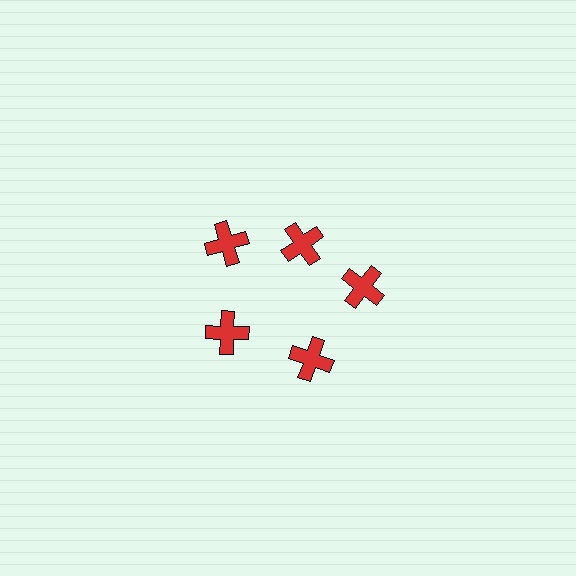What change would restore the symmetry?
The symmetry would be restored by moving it outward, back onto the ring so that all 5 crosses sit at equal angles and equal distance from the center.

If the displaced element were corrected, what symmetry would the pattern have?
It would have 5-fold rotational symmetry — the pattern would map onto itself every 72 degrees.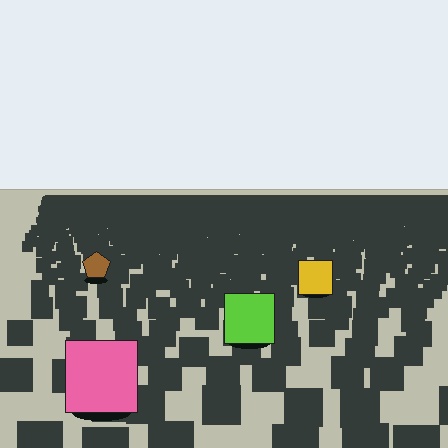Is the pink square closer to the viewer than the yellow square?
Yes. The pink square is closer — you can tell from the texture gradient: the ground texture is coarser near it.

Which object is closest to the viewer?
The pink square is closest. The texture marks near it are larger and more spread out.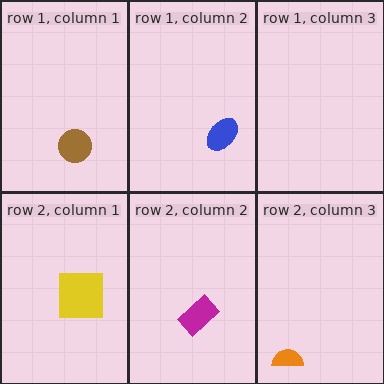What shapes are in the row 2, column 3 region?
The orange semicircle.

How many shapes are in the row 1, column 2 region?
1.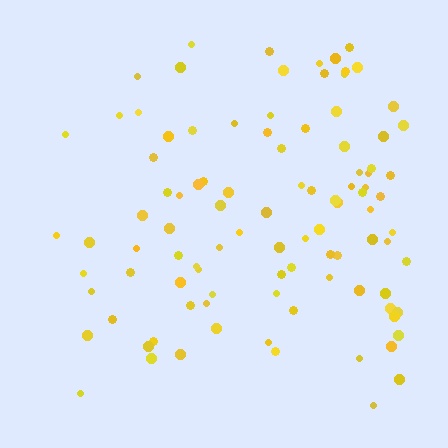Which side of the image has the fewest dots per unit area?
The left.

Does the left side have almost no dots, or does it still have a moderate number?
Still a moderate number, just noticeably fewer than the right.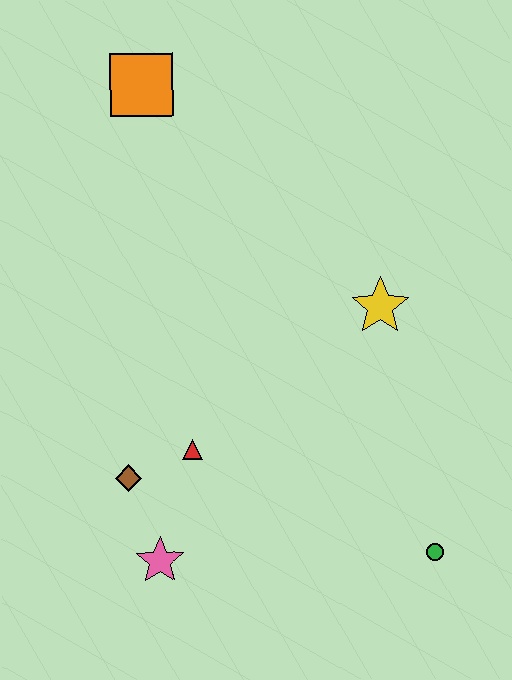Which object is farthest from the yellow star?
The pink star is farthest from the yellow star.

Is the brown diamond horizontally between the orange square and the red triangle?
No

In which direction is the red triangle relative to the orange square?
The red triangle is below the orange square.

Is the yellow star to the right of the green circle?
No